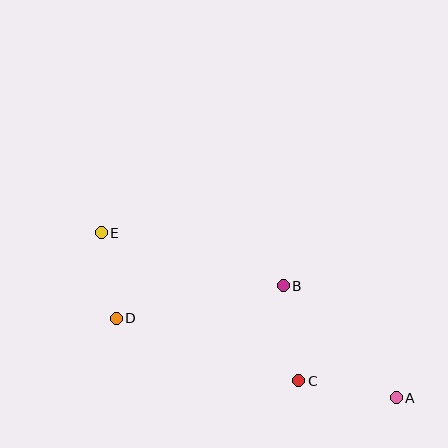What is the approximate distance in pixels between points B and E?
The distance between B and E is approximately 190 pixels.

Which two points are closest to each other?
Points D and E are closest to each other.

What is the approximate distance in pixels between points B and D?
The distance between B and D is approximately 170 pixels.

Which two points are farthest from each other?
Points A and E are farthest from each other.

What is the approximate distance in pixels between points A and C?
The distance between A and C is approximately 99 pixels.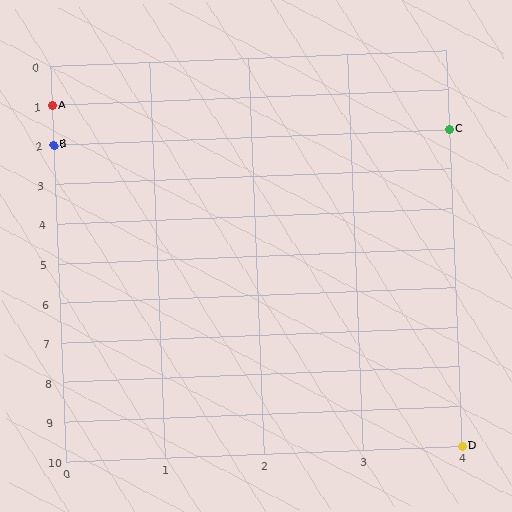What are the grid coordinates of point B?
Point B is at grid coordinates (0, 2).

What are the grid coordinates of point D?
Point D is at grid coordinates (4, 10).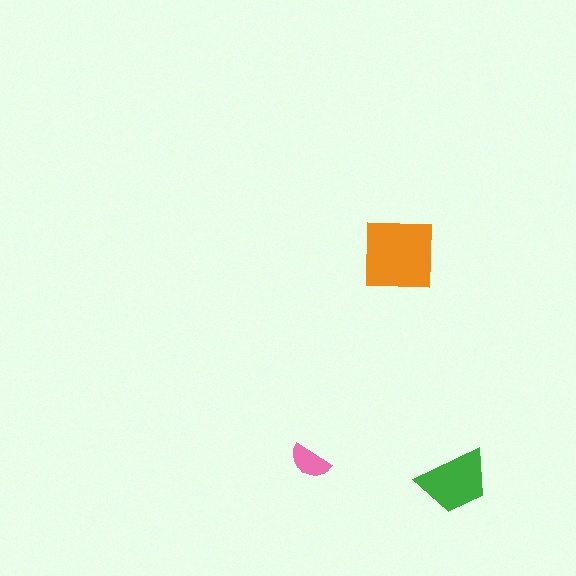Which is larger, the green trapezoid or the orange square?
The orange square.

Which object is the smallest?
The pink semicircle.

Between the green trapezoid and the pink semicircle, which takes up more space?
The green trapezoid.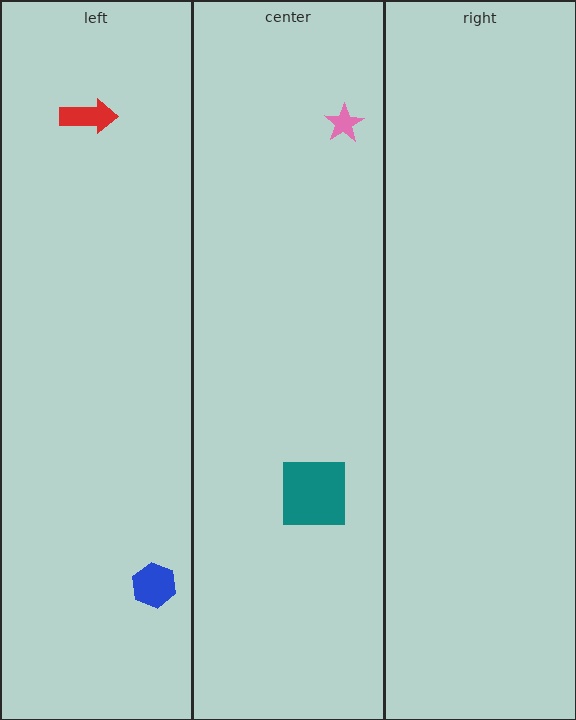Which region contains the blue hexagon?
The left region.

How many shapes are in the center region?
2.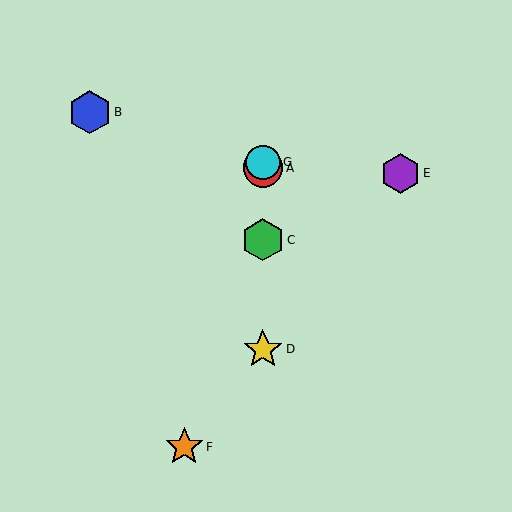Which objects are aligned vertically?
Objects A, C, D, G are aligned vertically.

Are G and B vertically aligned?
No, G is at x≈263 and B is at x≈90.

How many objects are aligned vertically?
4 objects (A, C, D, G) are aligned vertically.